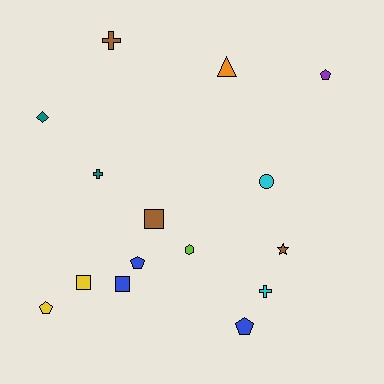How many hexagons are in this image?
There is 1 hexagon.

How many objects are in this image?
There are 15 objects.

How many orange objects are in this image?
There is 1 orange object.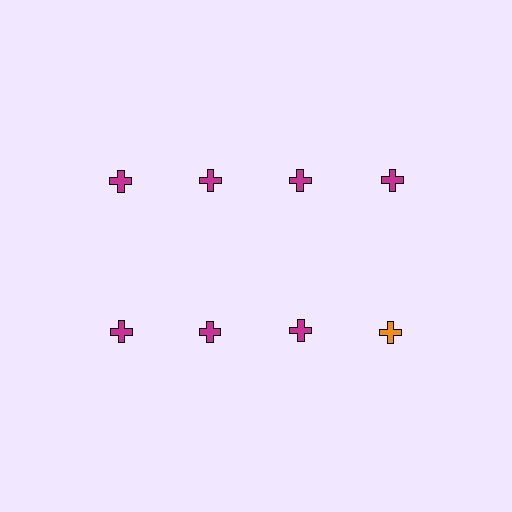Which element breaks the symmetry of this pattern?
The orange cross in the second row, second from right column breaks the symmetry. All other shapes are magenta crosses.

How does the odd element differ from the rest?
It has a different color: orange instead of magenta.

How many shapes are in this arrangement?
There are 8 shapes arranged in a grid pattern.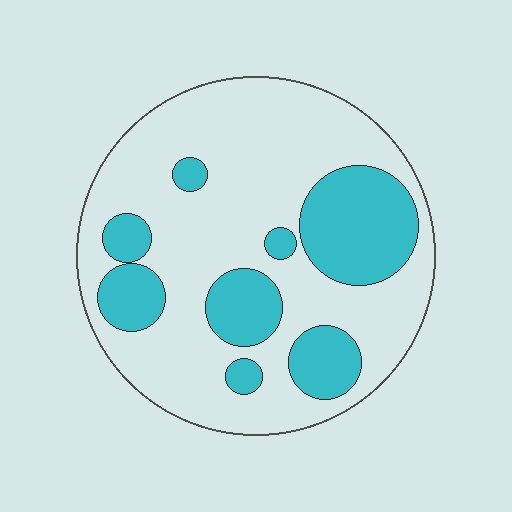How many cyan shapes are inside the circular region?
8.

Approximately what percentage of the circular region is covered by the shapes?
Approximately 30%.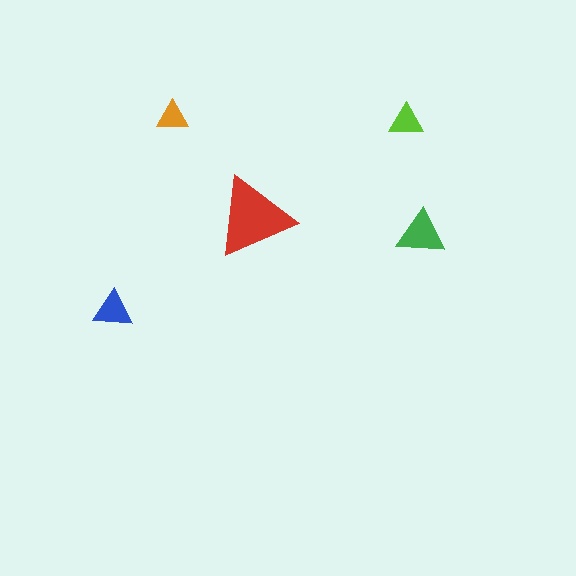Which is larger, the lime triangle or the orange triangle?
The lime one.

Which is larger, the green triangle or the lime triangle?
The green one.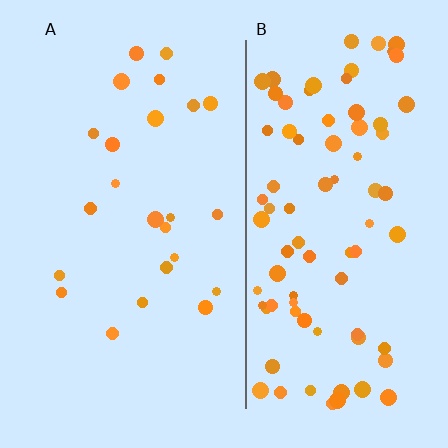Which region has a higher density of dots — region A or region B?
B (the right).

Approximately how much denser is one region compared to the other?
Approximately 3.6× — region B over region A.